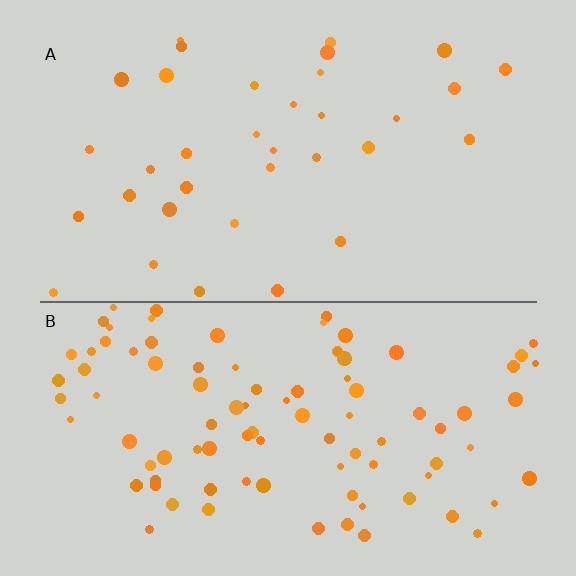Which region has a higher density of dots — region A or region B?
B (the bottom).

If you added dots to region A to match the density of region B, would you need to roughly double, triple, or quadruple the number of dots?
Approximately triple.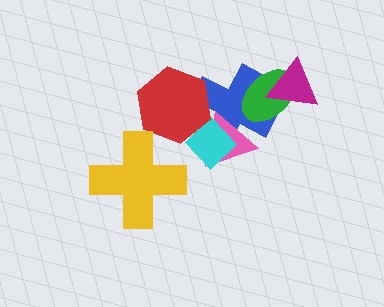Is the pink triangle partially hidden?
Yes, it is partially covered by another shape.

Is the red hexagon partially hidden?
No, no other shape covers it.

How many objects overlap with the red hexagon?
2 objects overlap with the red hexagon.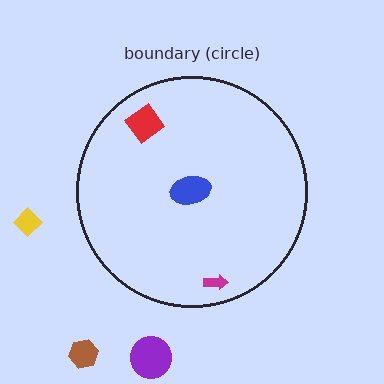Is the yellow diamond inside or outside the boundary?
Outside.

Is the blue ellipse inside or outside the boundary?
Inside.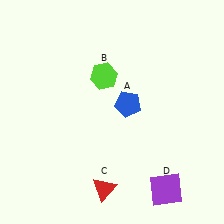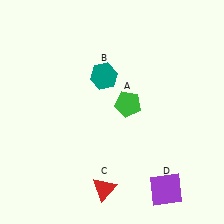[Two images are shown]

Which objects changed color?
A changed from blue to green. B changed from lime to teal.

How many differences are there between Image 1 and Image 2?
There are 2 differences between the two images.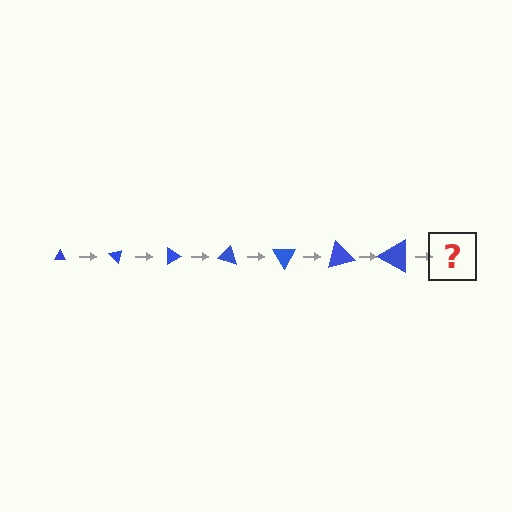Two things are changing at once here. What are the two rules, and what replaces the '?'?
The two rules are that the triangle grows larger each step and it rotates 45 degrees each step. The '?' should be a triangle, larger than the previous one and rotated 315 degrees from the start.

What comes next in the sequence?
The next element should be a triangle, larger than the previous one and rotated 315 degrees from the start.